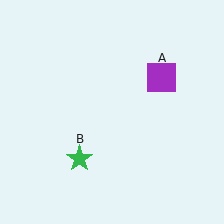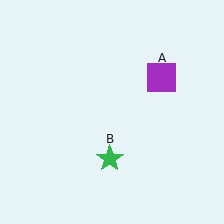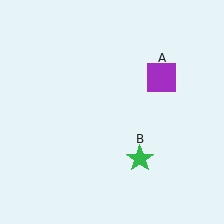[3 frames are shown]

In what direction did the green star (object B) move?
The green star (object B) moved right.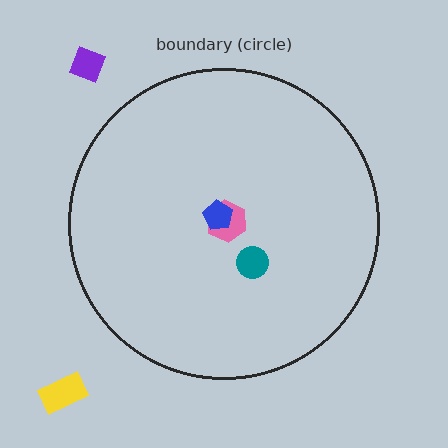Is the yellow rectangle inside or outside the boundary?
Outside.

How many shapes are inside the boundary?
3 inside, 2 outside.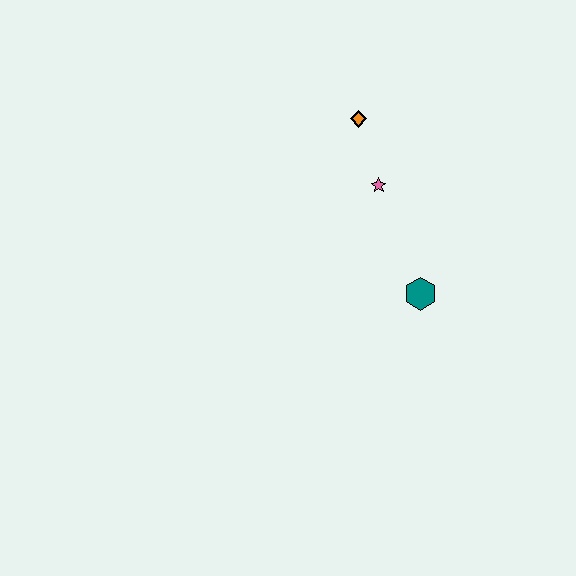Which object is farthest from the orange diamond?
The teal hexagon is farthest from the orange diamond.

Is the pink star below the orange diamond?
Yes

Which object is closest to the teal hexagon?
The pink star is closest to the teal hexagon.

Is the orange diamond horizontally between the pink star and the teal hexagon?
No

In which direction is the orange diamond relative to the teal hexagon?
The orange diamond is above the teal hexagon.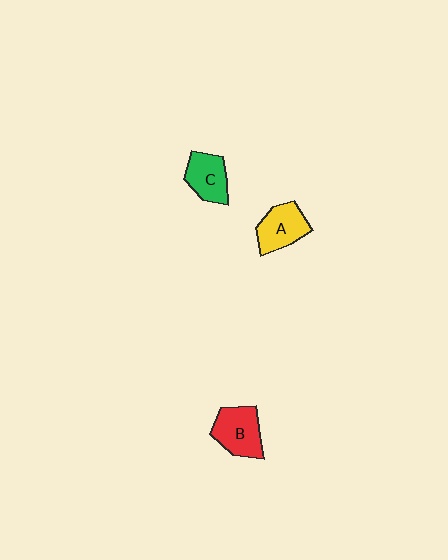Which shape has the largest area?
Shape B (red).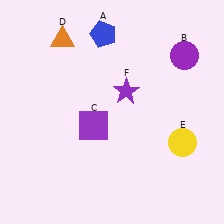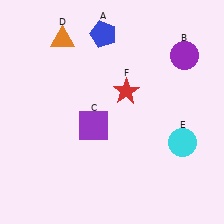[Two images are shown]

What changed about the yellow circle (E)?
In Image 1, E is yellow. In Image 2, it changed to cyan.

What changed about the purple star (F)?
In Image 1, F is purple. In Image 2, it changed to red.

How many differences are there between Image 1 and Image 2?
There are 2 differences between the two images.